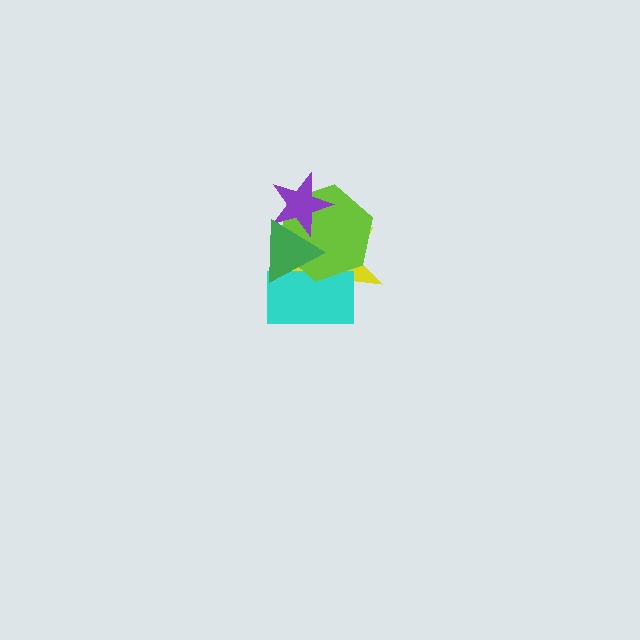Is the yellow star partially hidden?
Yes, it is partially covered by another shape.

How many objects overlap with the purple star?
3 objects overlap with the purple star.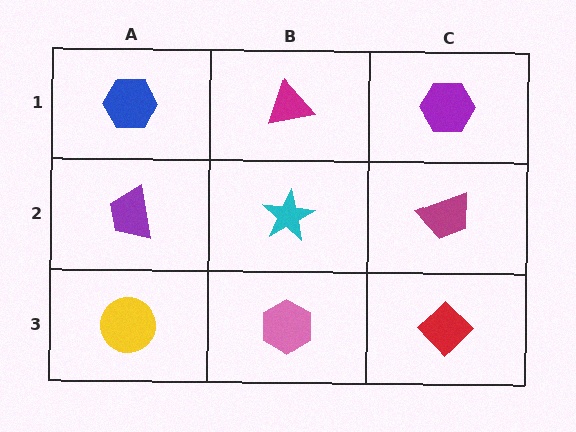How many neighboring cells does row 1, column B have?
3.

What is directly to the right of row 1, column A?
A magenta triangle.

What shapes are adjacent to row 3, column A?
A purple trapezoid (row 2, column A), a pink hexagon (row 3, column B).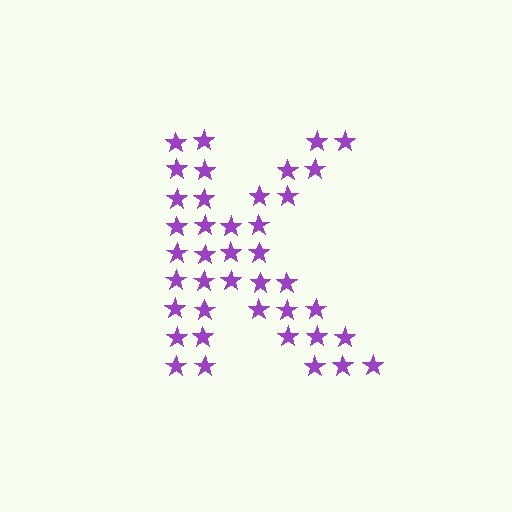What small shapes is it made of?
It is made of small stars.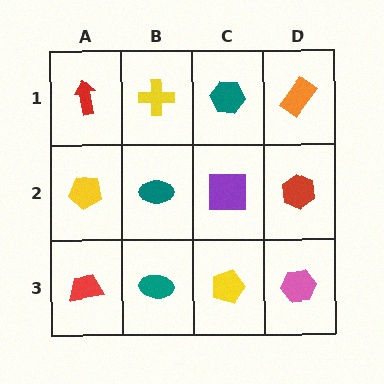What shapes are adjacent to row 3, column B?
A teal ellipse (row 2, column B), a red trapezoid (row 3, column A), a yellow pentagon (row 3, column C).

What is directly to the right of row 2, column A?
A teal ellipse.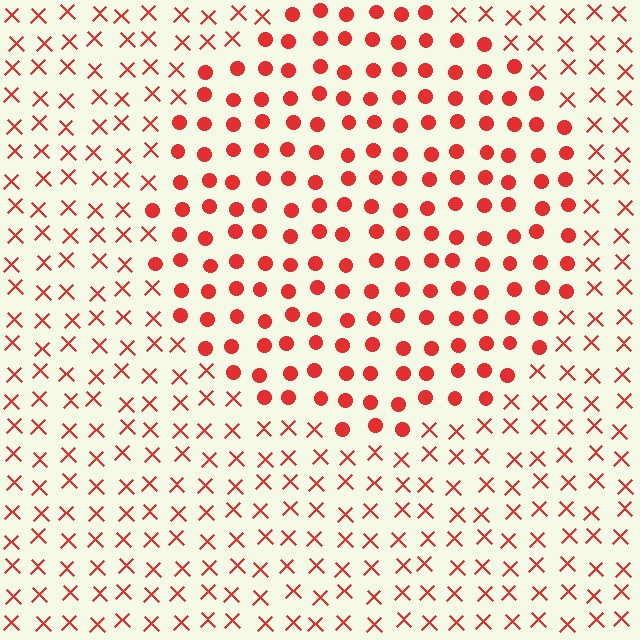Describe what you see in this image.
The image is filled with small red elements arranged in a uniform grid. A circle-shaped region contains circles, while the surrounding area contains X marks. The boundary is defined purely by the change in element shape.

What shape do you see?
I see a circle.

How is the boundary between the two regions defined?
The boundary is defined by a change in element shape: circles inside vs. X marks outside. All elements share the same color and spacing.